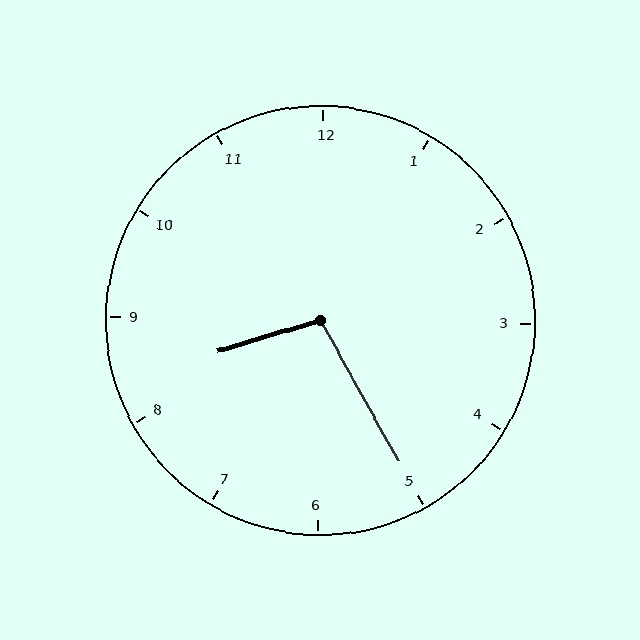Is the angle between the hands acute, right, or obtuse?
It is obtuse.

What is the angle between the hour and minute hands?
Approximately 102 degrees.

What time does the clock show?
8:25.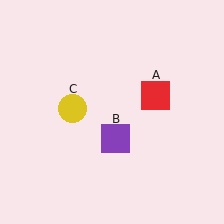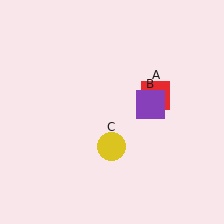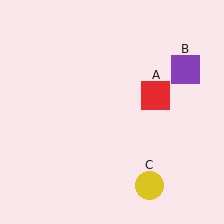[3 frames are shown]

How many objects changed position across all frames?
2 objects changed position: purple square (object B), yellow circle (object C).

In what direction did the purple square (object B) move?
The purple square (object B) moved up and to the right.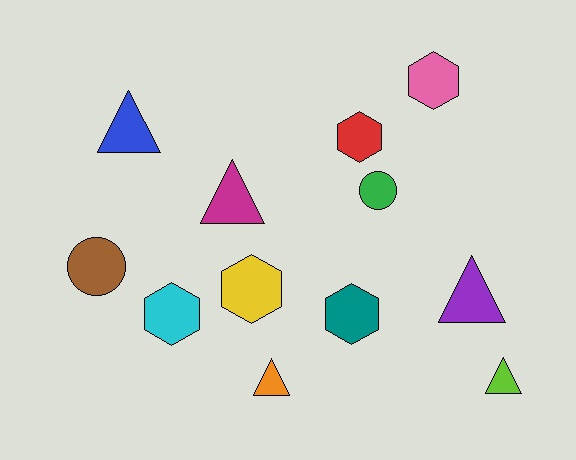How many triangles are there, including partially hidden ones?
There are 5 triangles.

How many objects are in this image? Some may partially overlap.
There are 12 objects.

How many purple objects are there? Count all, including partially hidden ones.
There is 1 purple object.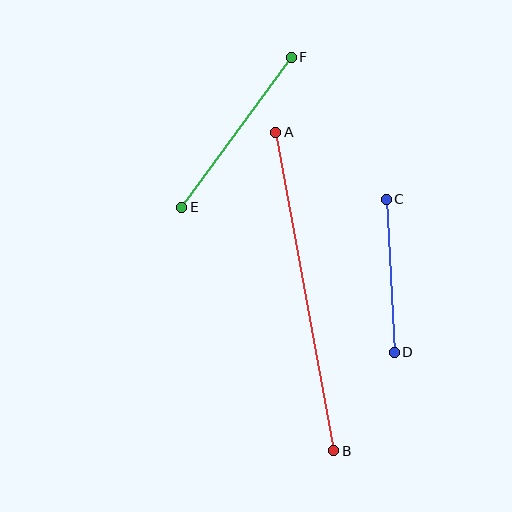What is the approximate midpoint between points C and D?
The midpoint is at approximately (390, 276) pixels.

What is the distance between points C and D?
The distance is approximately 153 pixels.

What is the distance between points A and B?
The distance is approximately 324 pixels.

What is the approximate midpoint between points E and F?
The midpoint is at approximately (237, 132) pixels.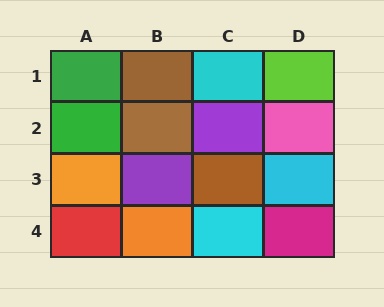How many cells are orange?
2 cells are orange.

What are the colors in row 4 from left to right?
Red, orange, cyan, magenta.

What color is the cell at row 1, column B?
Brown.